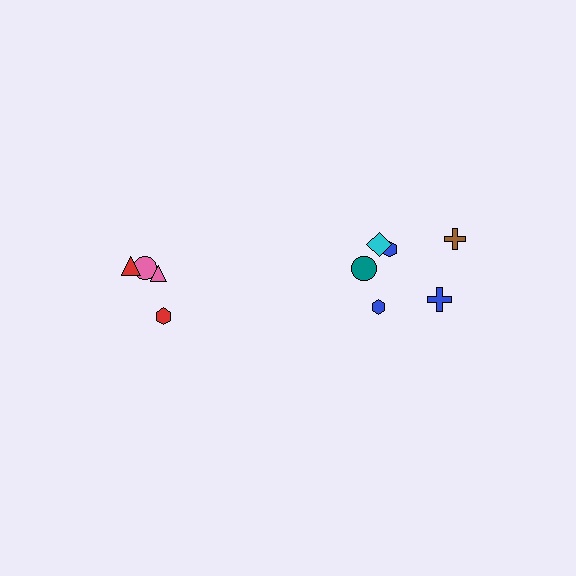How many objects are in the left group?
There are 4 objects.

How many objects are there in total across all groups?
There are 10 objects.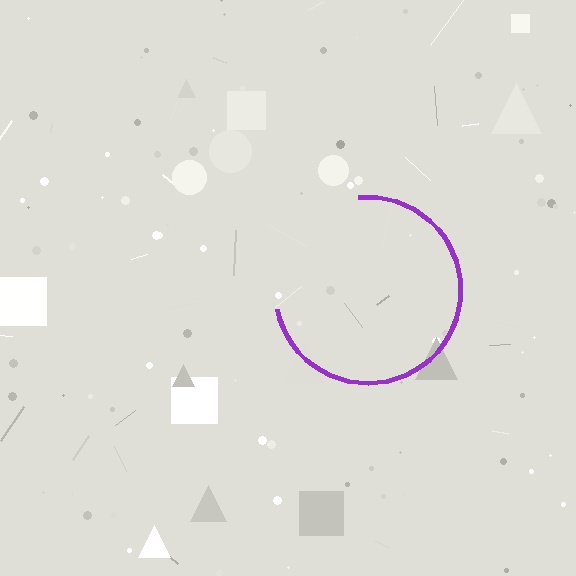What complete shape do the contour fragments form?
The contour fragments form a circle.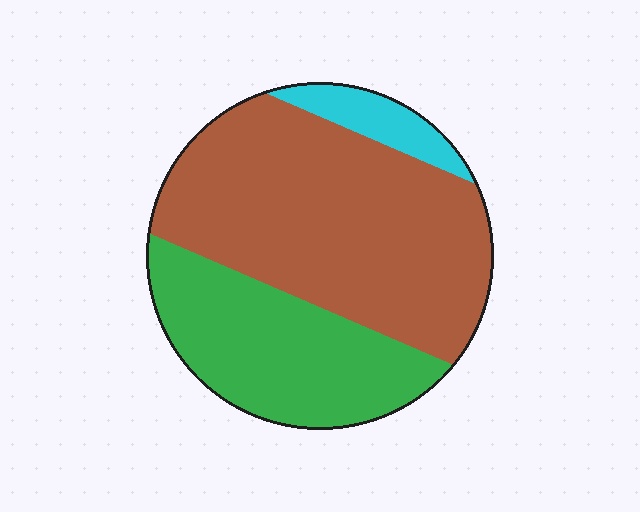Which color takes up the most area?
Brown, at roughly 60%.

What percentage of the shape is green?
Green takes up about one third (1/3) of the shape.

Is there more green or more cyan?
Green.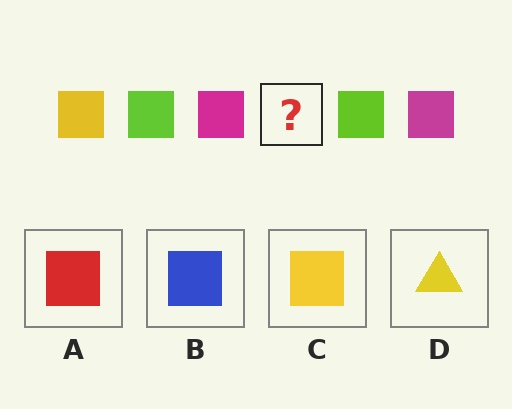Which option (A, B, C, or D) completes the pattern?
C.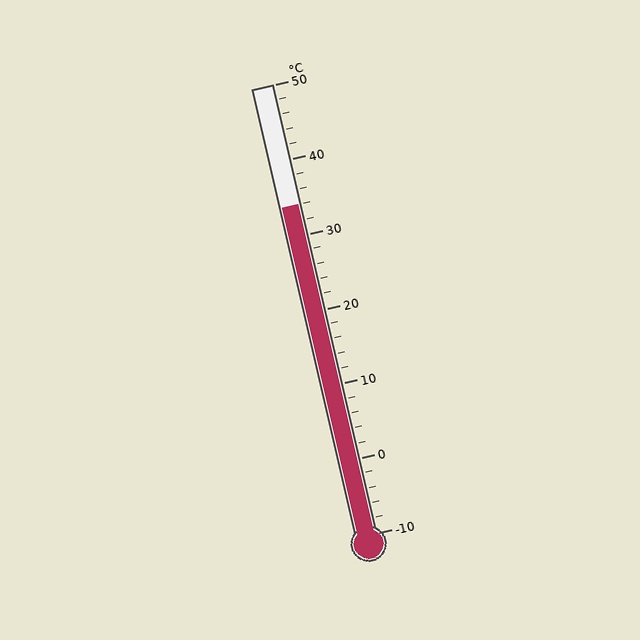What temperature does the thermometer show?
The thermometer shows approximately 34°C.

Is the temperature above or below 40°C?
The temperature is below 40°C.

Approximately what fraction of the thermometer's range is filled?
The thermometer is filled to approximately 75% of its range.